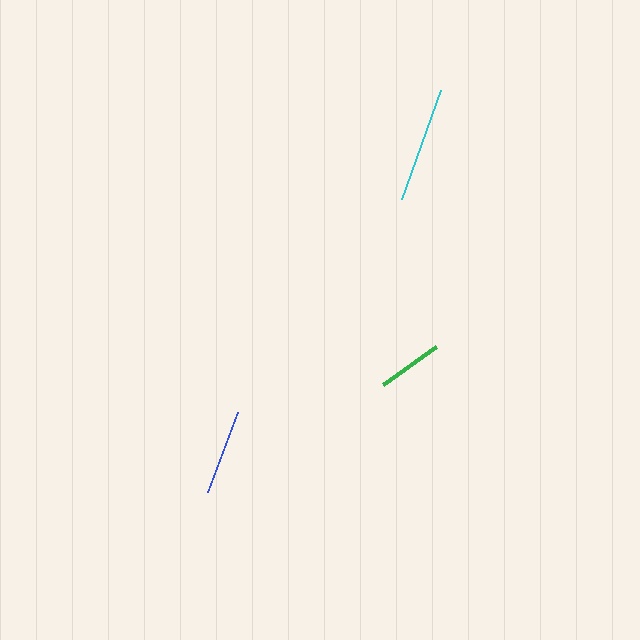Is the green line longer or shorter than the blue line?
The blue line is longer than the green line.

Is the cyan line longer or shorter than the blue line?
The cyan line is longer than the blue line.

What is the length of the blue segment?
The blue segment is approximately 86 pixels long.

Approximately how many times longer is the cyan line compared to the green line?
The cyan line is approximately 1.8 times the length of the green line.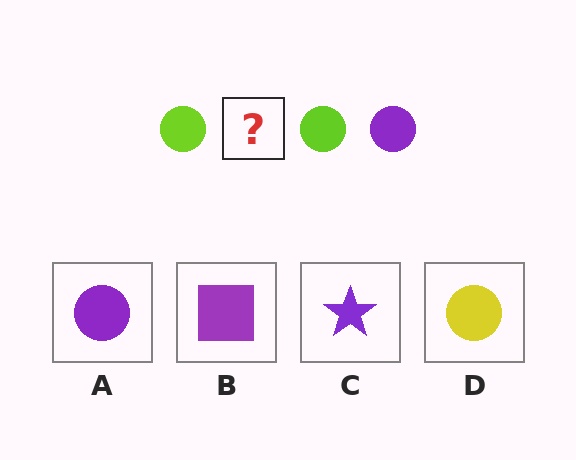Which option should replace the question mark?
Option A.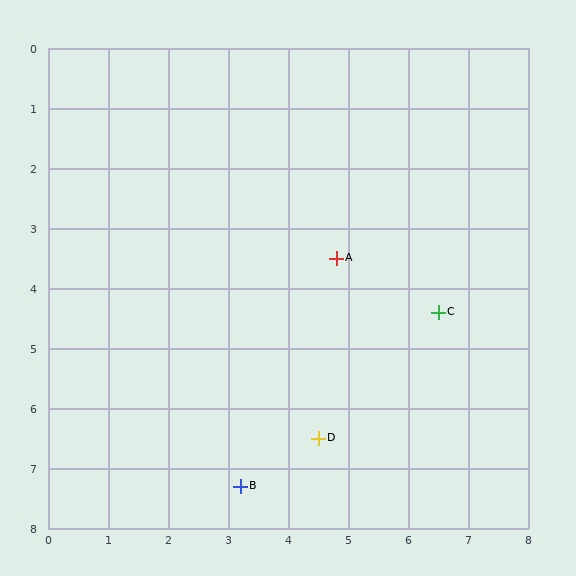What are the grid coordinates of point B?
Point B is at approximately (3.2, 7.3).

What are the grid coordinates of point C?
Point C is at approximately (6.5, 4.4).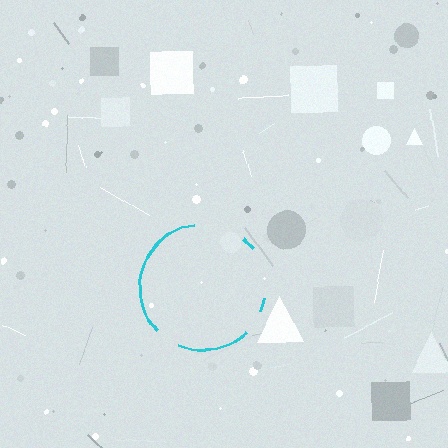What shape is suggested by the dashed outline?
The dashed outline suggests a circle.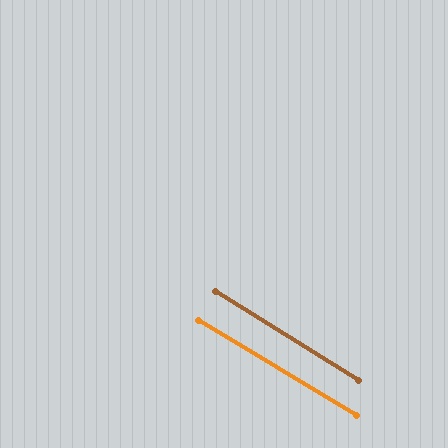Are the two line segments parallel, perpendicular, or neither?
Parallel — their directions differ by only 0.7°.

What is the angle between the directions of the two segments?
Approximately 1 degree.